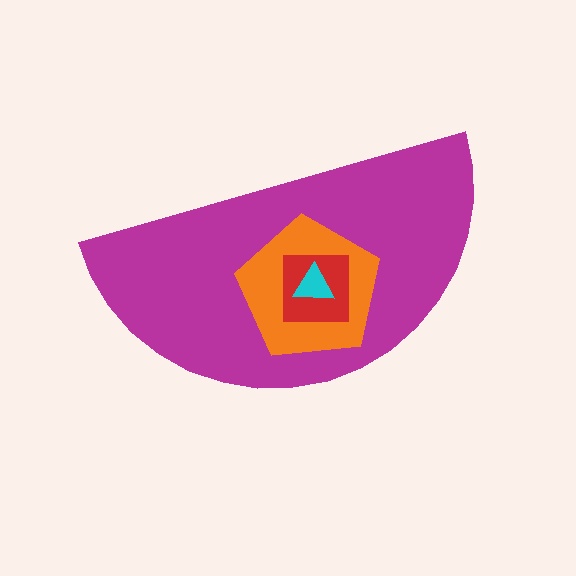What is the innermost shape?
The cyan triangle.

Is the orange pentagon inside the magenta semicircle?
Yes.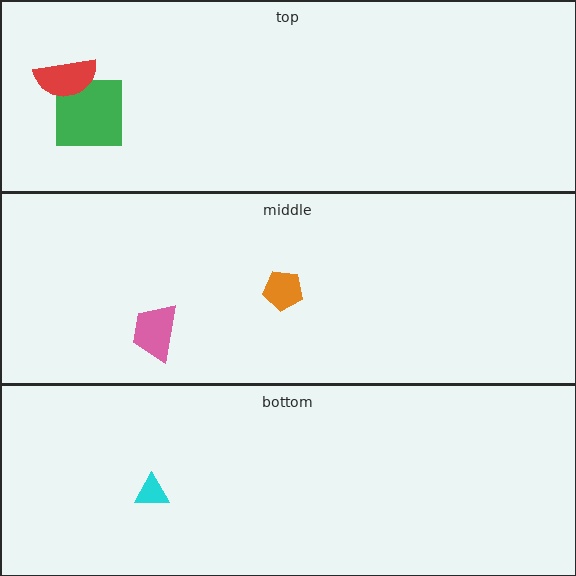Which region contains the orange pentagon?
The middle region.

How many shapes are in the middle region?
2.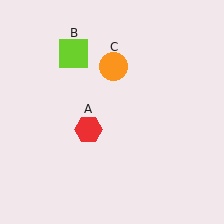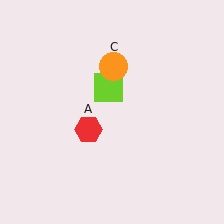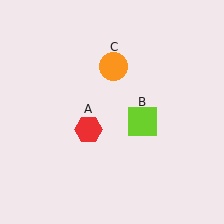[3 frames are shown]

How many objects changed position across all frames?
1 object changed position: lime square (object B).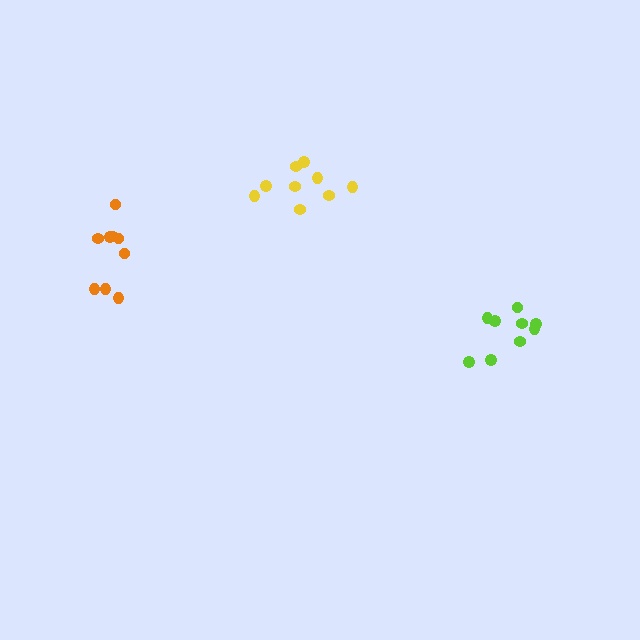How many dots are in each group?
Group 1: 9 dots, Group 2: 9 dots, Group 3: 9 dots (27 total).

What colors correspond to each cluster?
The clusters are colored: yellow, orange, lime.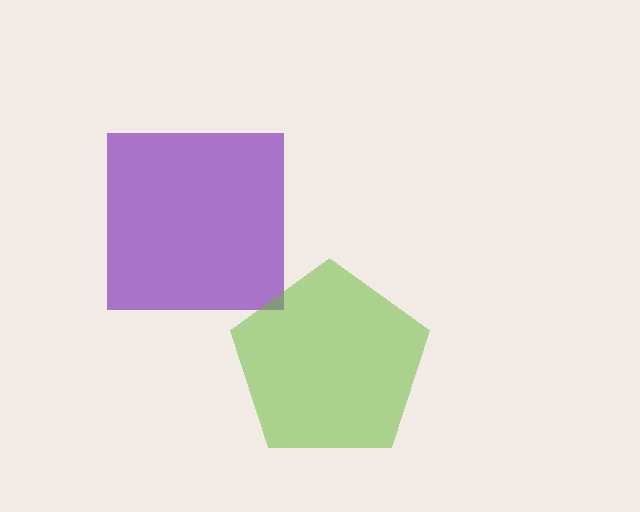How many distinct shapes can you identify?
There are 2 distinct shapes: a purple square, a lime pentagon.